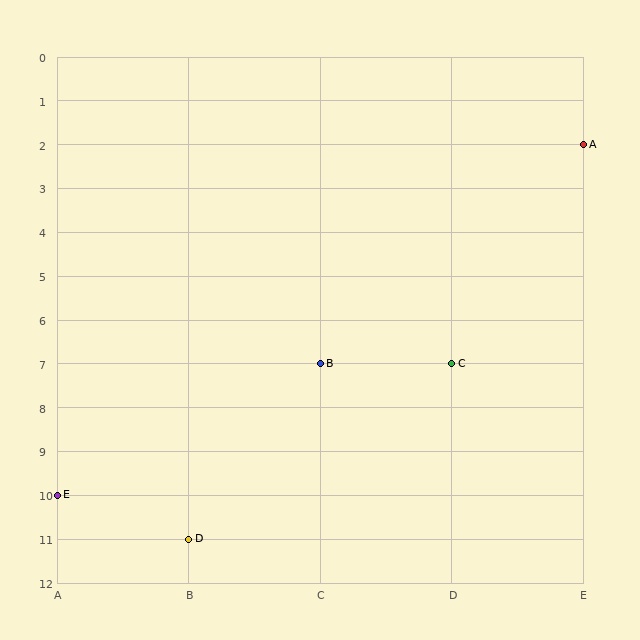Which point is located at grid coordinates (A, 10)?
Point E is at (A, 10).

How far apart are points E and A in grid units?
Points E and A are 4 columns and 8 rows apart (about 8.9 grid units diagonally).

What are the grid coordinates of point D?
Point D is at grid coordinates (B, 11).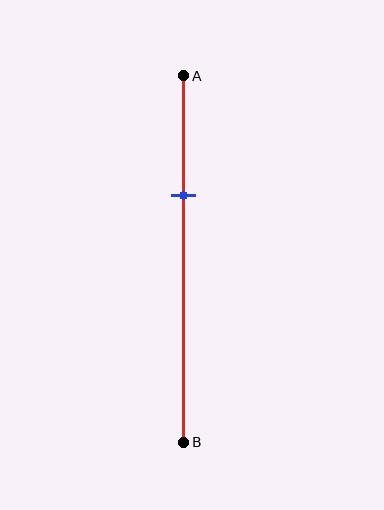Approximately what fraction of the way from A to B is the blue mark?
The blue mark is approximately 35% of the way from A to B.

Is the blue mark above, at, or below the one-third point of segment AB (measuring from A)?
The blue mark is approximately at the one-third point of segment AB.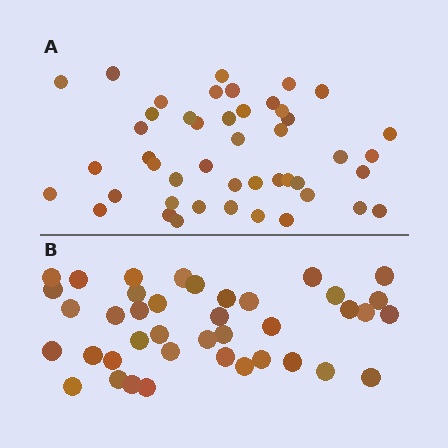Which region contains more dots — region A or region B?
Region A (the top region) has more dots.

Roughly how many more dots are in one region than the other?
Region A has about 6 more dots than region B.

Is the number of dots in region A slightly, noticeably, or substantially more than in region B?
Region A has only slightly more — the two regions are fairly close. The ratio is roughly 1.1 to 1.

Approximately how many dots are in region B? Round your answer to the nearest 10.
About 40 dots.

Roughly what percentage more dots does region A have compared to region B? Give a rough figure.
About 15% more.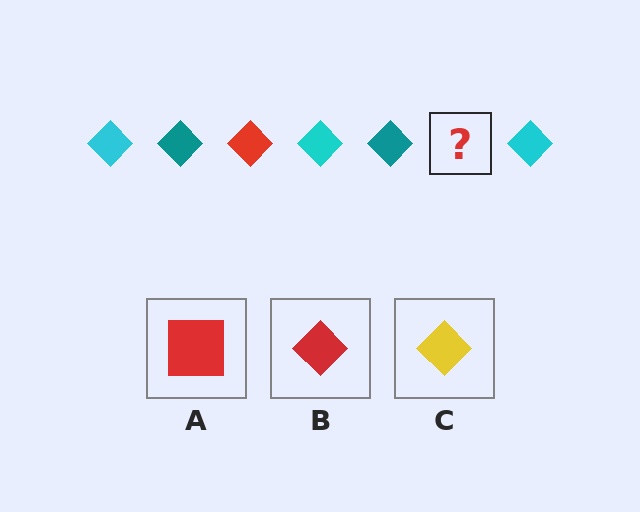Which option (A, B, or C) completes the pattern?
B.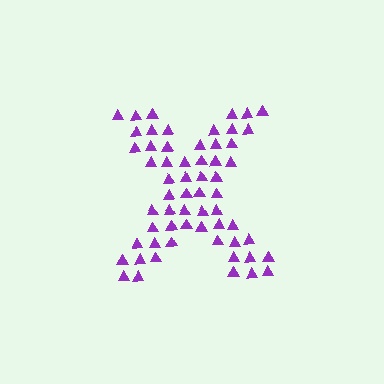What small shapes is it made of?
It is made of small triangles.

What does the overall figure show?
The overall figure shows the letter X.